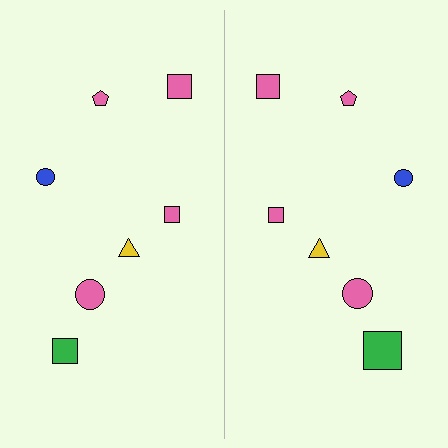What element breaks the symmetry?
The green square on the right side has a different size than its mirror counterpart.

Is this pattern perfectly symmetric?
No, the pattern is not perfectly symmetric. The green square on the right side has a different size than its mirror counterpart.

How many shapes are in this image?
There are 14 shapes in this image.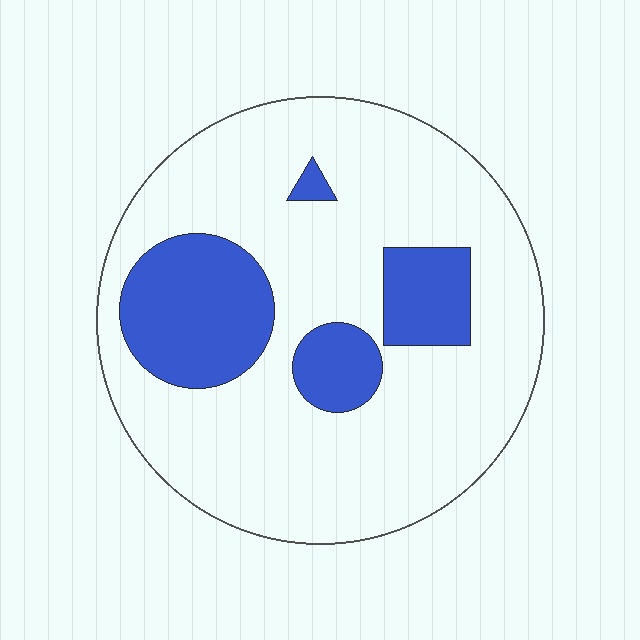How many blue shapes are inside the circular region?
4.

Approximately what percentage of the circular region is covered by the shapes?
Approximately 20%.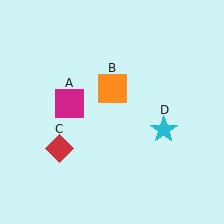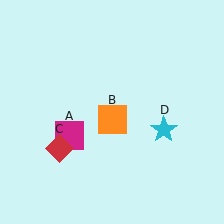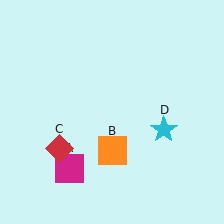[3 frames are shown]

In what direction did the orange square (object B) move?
The orange square (object B) moved down.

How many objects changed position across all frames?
2 objects changed position: magenta square (object A), orange square (object B).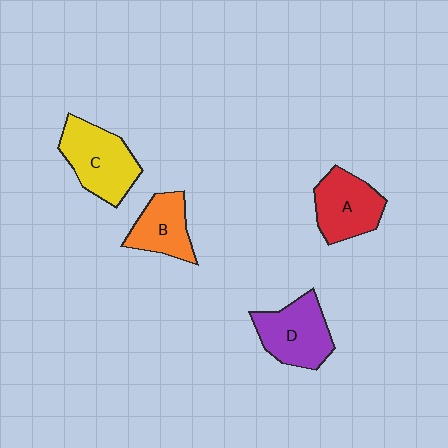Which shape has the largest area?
Shape C (yellow).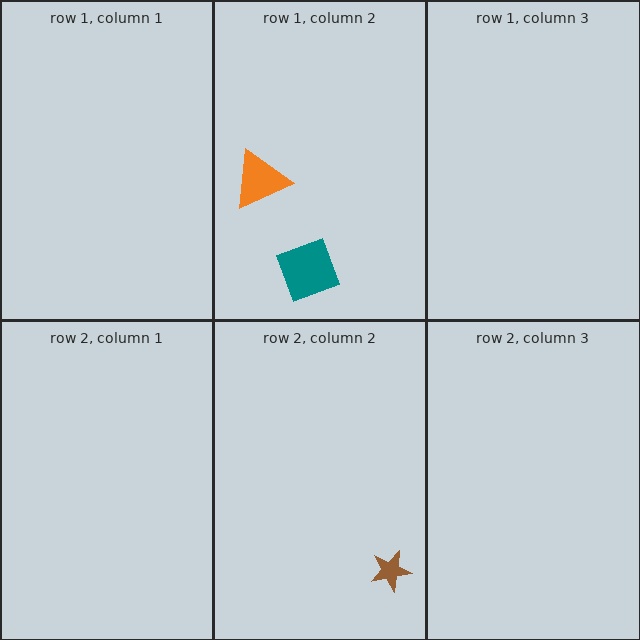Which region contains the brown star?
The row 2, column 2 region.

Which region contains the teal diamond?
The row 1, column 2 region.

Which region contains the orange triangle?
The row 1, column 2 region.